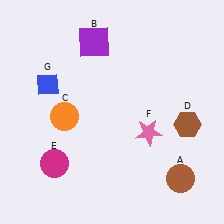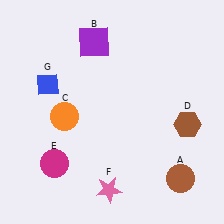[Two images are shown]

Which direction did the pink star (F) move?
The pink star (F) moved down.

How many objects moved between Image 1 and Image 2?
1 object moved between the two images.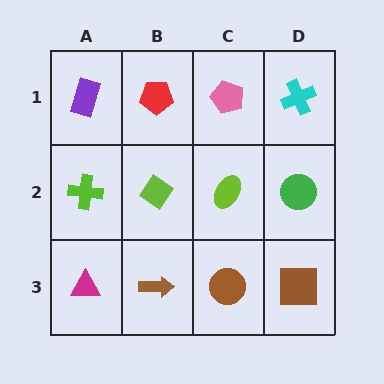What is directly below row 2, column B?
A brown arrow.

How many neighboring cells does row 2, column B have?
4.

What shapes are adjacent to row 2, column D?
A cyan cross (row 1, column D), a brown square (row 3, column D), a lime ellipse (row 2, column C).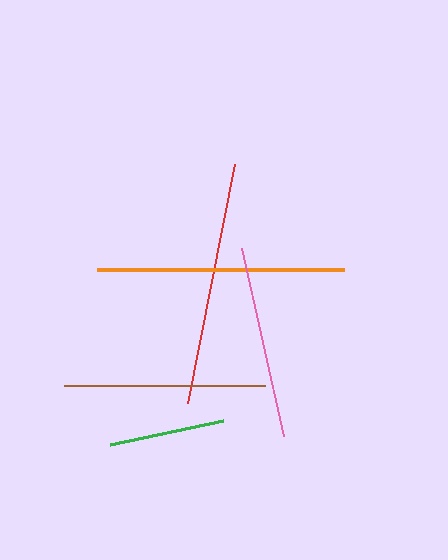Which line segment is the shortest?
The green line is the shortest at approximately 116 pixels.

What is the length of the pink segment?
The pink segment is approximately 193 pixels long.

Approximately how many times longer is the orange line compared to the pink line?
The orange line is approximately 1.3 times the length of the pink line.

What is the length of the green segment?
The green segment is approximately 116 pixels long.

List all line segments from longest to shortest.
From longest to shortest: orange, red, brown, pink, green.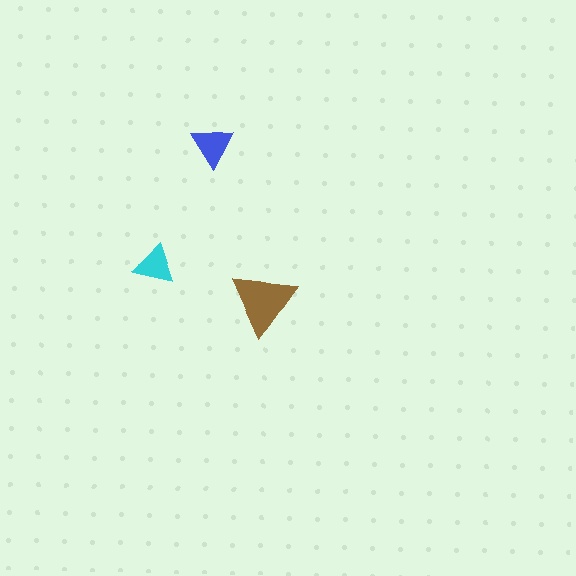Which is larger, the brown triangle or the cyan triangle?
The brown one.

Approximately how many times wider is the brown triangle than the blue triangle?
About 1.5 times wider.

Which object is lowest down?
The brown triangle is bottommost.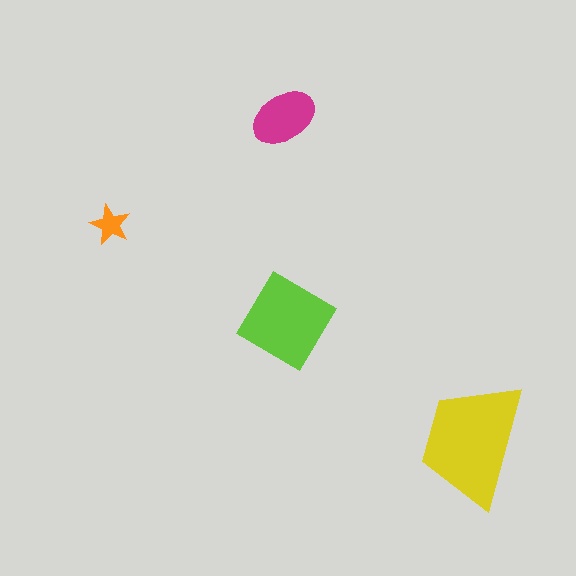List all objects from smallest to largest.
The orange star, the magenta ellipse, the lime diamond, the yellow trapezoid.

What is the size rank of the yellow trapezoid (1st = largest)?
1st.